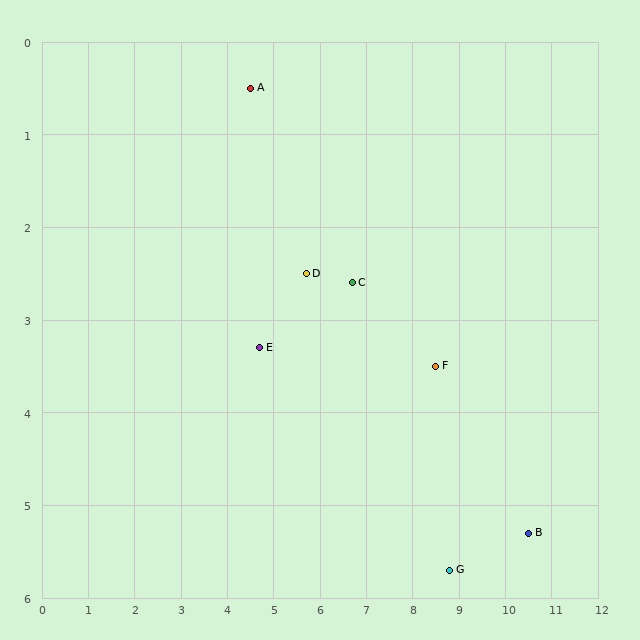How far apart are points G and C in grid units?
Points G and C are about 3.7 grid units apart.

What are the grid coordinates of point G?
Point G is at approximately (8.8, 5.7).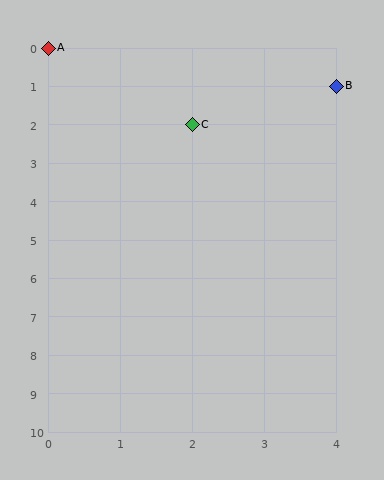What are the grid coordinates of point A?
Point A is at grid coordinates (0, 0).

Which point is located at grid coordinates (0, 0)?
Point A is at (0, 0).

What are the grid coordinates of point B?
Point B is at grid coordinates (4, 1).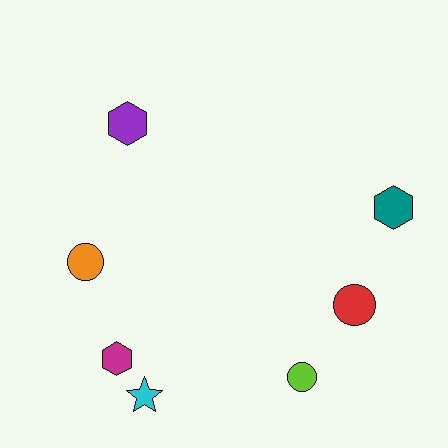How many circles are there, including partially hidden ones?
There are 3 circles.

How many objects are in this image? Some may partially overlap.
There are 7 objects.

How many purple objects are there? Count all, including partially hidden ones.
There is 1 purple object.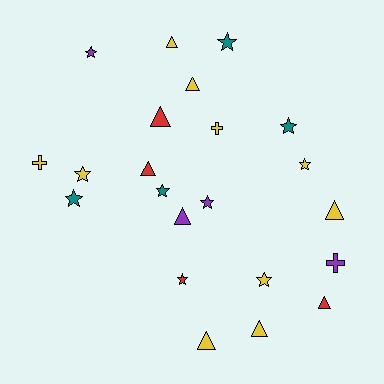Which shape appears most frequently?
Star, with 10 objects.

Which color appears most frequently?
Yellow, with 10 objects.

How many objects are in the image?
There are 22 objects.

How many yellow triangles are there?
There are 5 yellow triangles.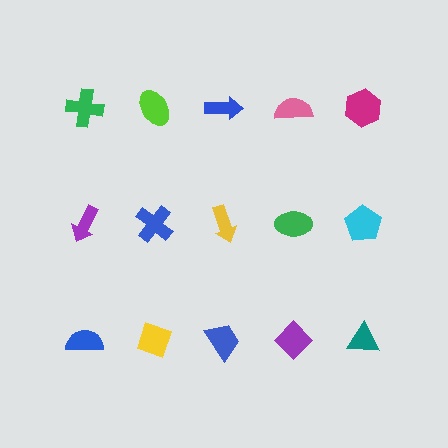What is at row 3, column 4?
A purple diamond.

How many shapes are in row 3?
5 shapes.